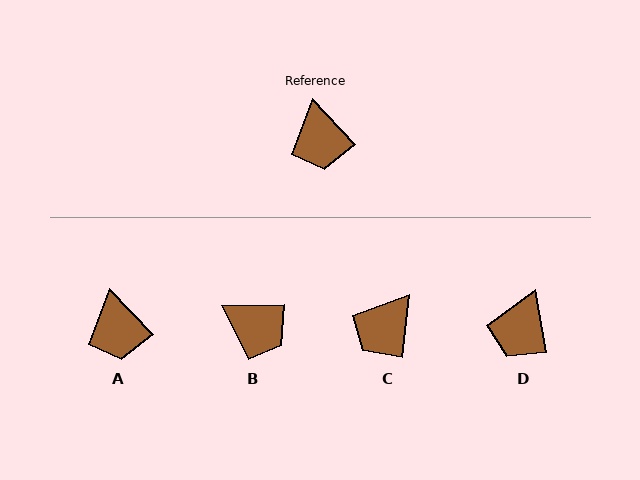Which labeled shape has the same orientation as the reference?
A.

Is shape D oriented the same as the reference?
No, it is off by about 34 degrees.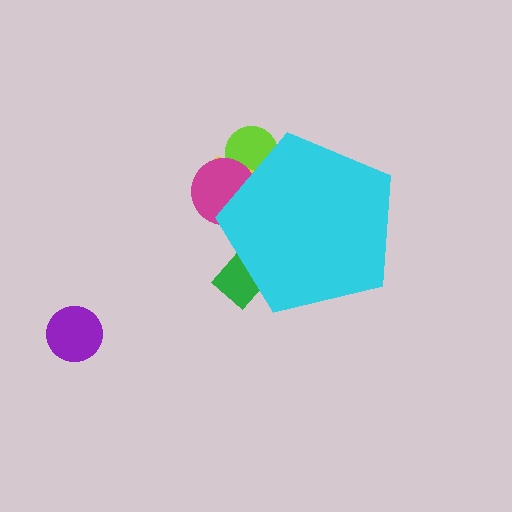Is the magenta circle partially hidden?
Yes, the magenta circle is partially hidden behind the cyan pentagon.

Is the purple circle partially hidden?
No, the purple circle is fully visible.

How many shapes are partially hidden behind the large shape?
4 shapes are partially hidden.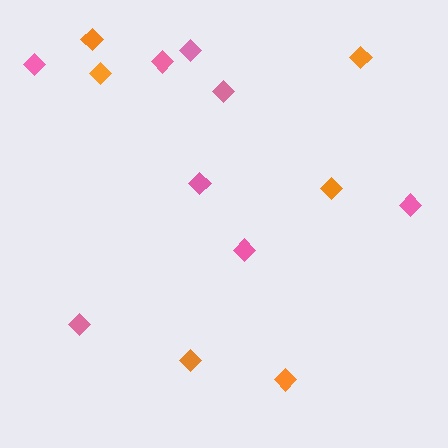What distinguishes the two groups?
There are 2 groups: one group of orange diamonds (6) and one group of pink diamonds (8).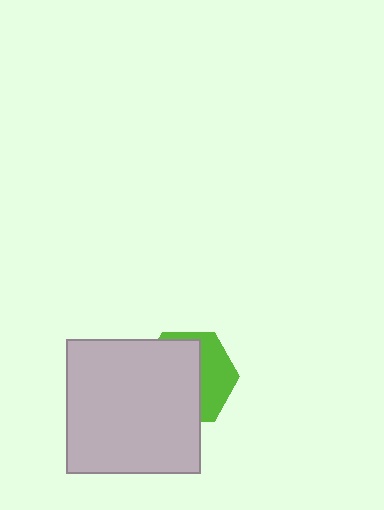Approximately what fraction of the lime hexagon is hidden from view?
Roughly 62% of the lime hexagon is hidden behind the light gray square.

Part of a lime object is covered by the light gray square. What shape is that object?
It is a hexagon.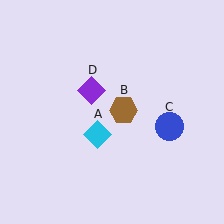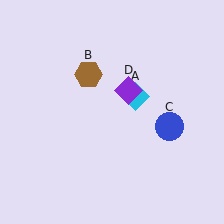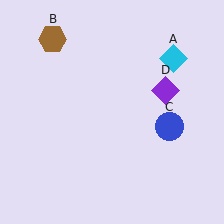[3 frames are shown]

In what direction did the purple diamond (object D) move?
The purple diamond (object D) moved right.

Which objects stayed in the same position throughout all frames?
Blue circle (object C) remained stationary.